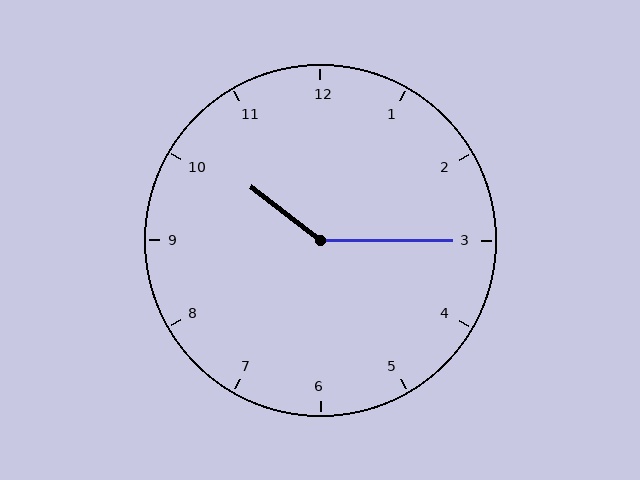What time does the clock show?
10:15.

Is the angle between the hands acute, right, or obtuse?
It is obtuse.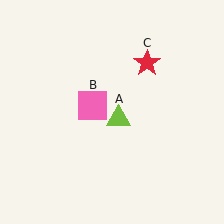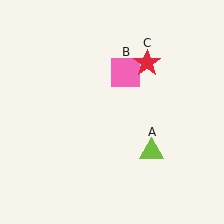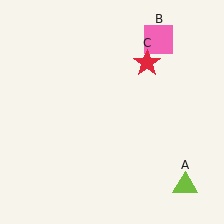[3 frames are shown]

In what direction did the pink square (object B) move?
The pink square (object B) moved up and to the right.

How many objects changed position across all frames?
2 objects changed position: lime triangle (object A), pink square (object B).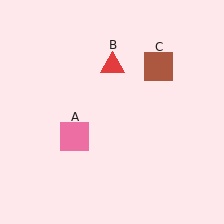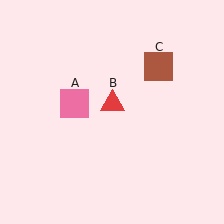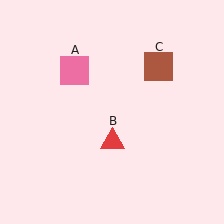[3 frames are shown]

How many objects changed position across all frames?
2 objects changed position: pink square (object A), red triangle (object B).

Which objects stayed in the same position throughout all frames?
Brown square (object C) remained stationary.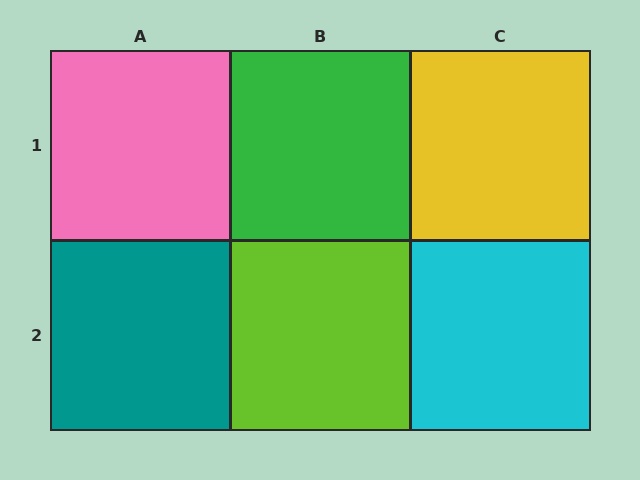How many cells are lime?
1 cell is lime.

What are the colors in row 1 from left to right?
Pink, green, yellow.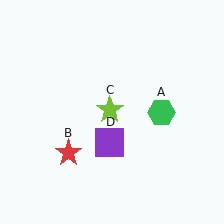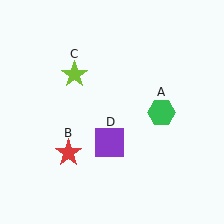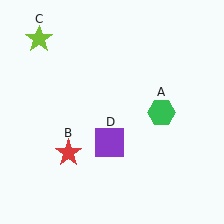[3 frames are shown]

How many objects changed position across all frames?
1 object changed position: lime star (object C).